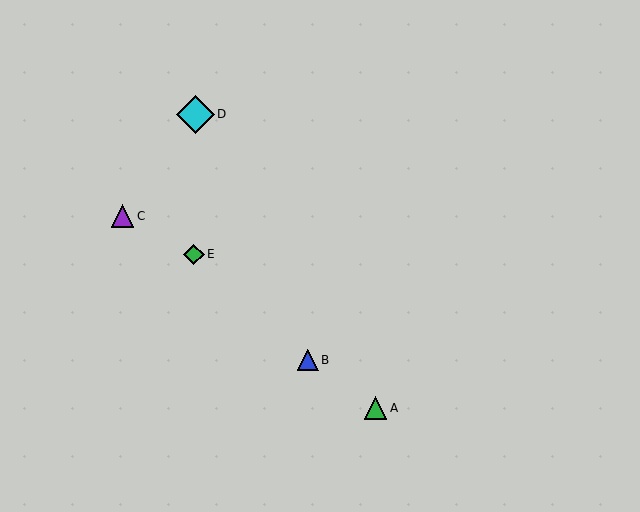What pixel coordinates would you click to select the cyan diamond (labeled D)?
Click at (195, 114) to select the cyan diamond D.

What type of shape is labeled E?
Shape E is a green diamond.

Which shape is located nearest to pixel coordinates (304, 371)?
The blue triangle (labeled B) at (308, 360) is nearest to that location.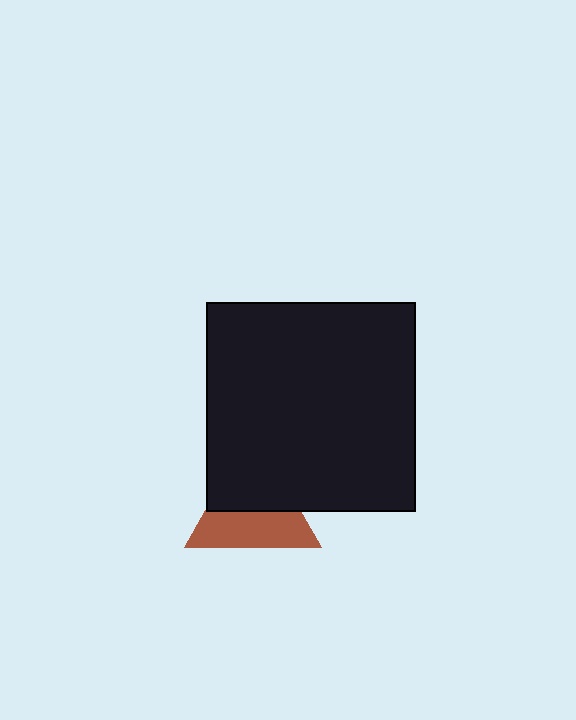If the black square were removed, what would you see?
You would see the complete brown triangle.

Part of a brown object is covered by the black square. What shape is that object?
It is a triangle.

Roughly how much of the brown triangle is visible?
About half of it is visible (roughly 51%).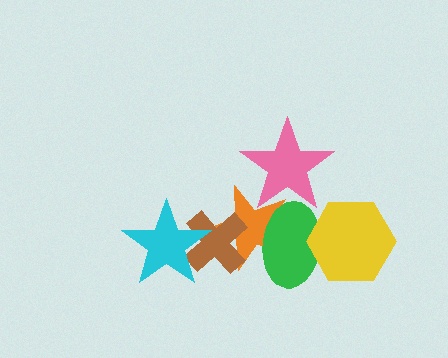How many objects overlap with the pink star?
2 objects overlap with the pink star.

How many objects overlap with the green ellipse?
3 objects overlap with the green ellipse.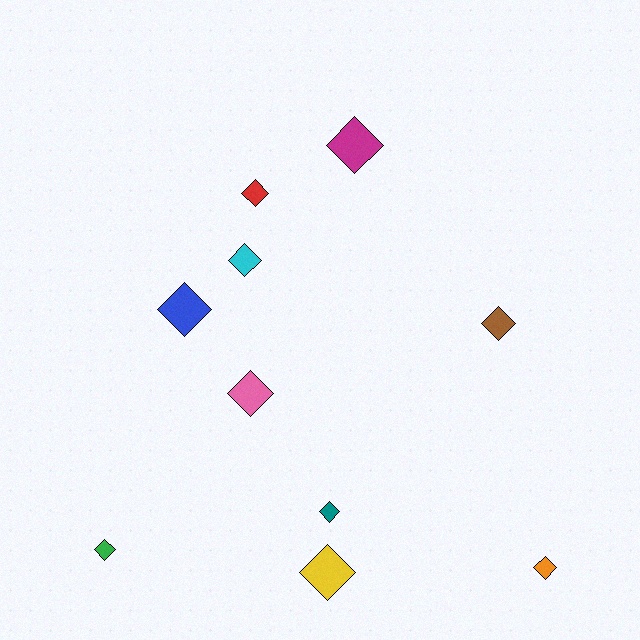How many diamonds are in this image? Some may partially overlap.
There are 10 diamonds.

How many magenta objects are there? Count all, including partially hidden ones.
There is 1 magenta object.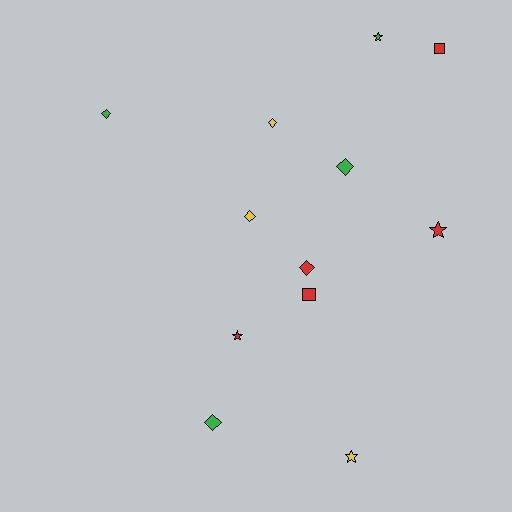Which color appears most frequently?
Red, with 5 objects.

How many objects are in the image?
There are 12 objects.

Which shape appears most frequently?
Diamond, with 6 objects.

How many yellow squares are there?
There are no yellow squares.